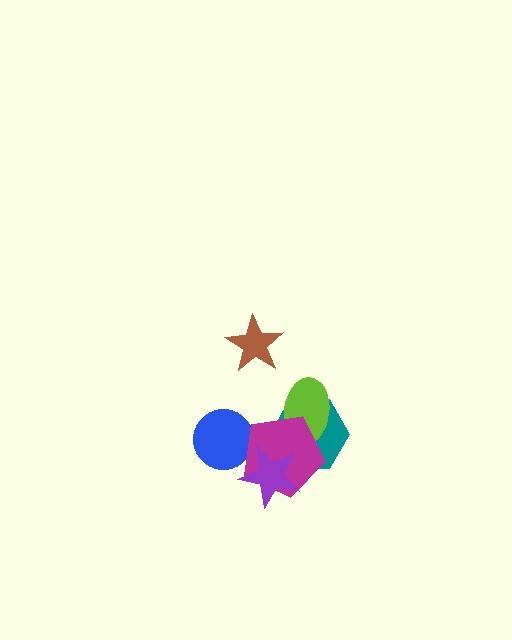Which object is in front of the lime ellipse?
The magenta pentagon is in front of the lime ellipse.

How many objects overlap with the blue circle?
1 object overlaps with the blue circle.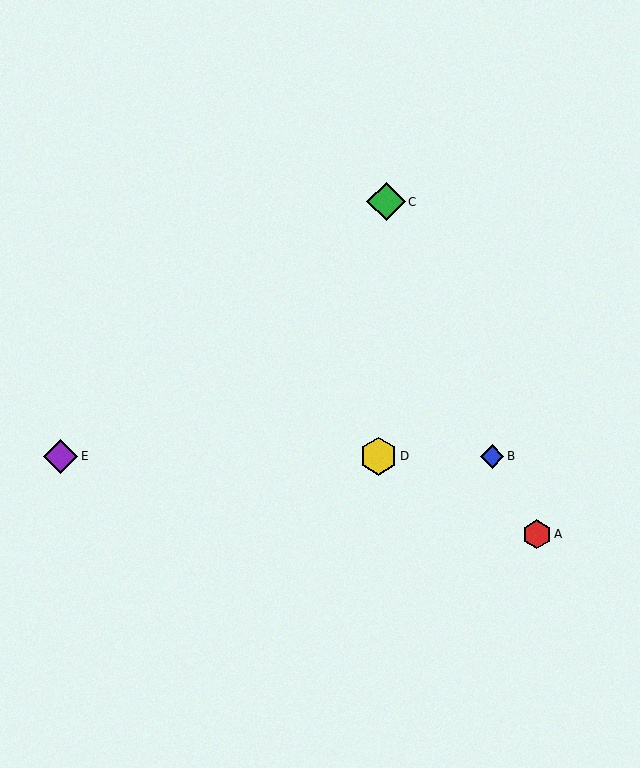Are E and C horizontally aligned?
No, E is at y≈456 and C is at y≈202.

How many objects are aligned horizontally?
3 objects (B, D, E) are aligned horizontally.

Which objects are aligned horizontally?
Objects B, D, E are aligned horizontally.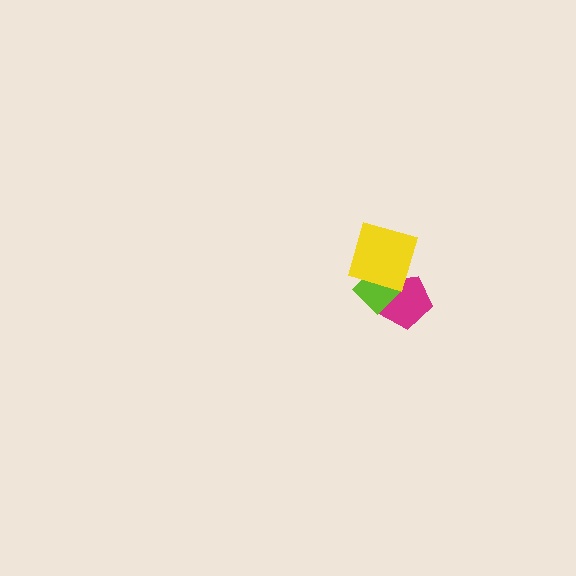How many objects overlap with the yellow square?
2 objects overlap with the yellow square.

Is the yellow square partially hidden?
No, no other shape covers it.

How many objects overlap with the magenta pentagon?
2 objects overlap with the magenta pentagon.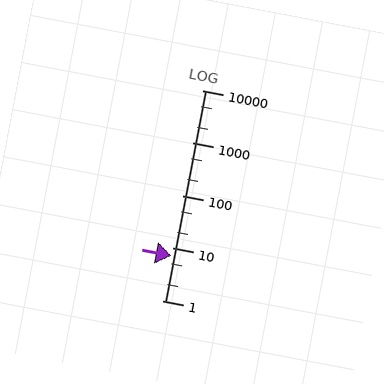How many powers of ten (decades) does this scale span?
The scale spans 4 decades, from 1 to 10000.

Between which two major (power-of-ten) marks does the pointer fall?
The pointer is between 1 and 10.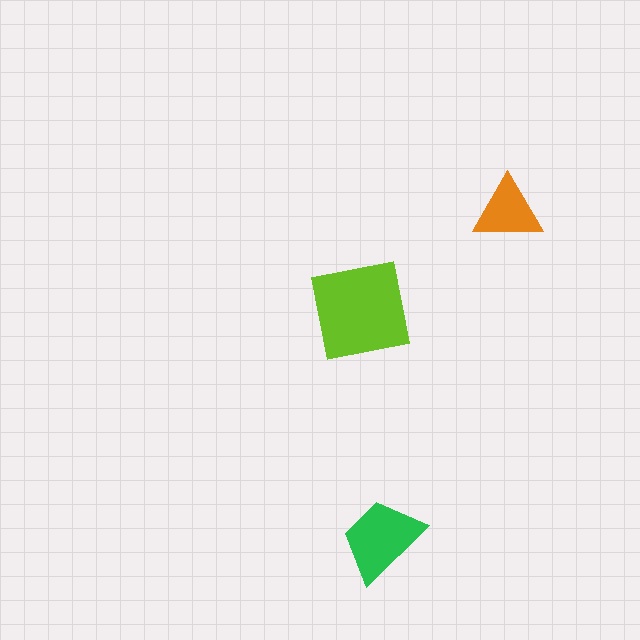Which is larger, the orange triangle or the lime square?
The lime square.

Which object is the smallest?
The orange triangle.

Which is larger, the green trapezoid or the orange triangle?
The green trapezoid.